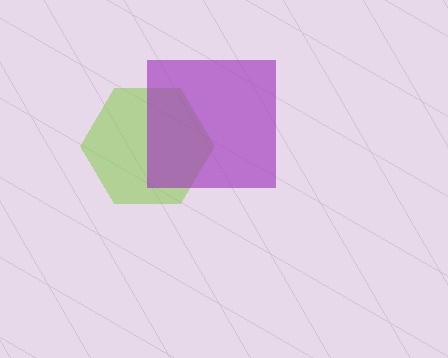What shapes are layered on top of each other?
The layered shapes are: a lime hexagon, a purple square.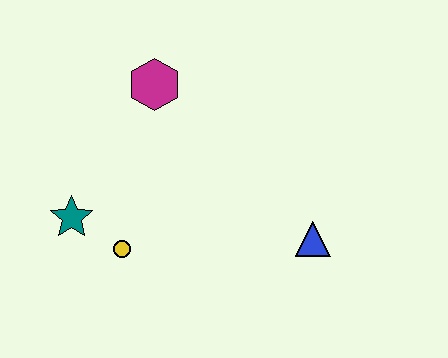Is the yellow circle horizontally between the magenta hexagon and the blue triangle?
No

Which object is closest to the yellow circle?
The teal star is closest to the yellow circle.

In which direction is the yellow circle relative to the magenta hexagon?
The yellow circle is below the magenta hexagon.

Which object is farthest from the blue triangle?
The teal star is farthest from the blue triangle.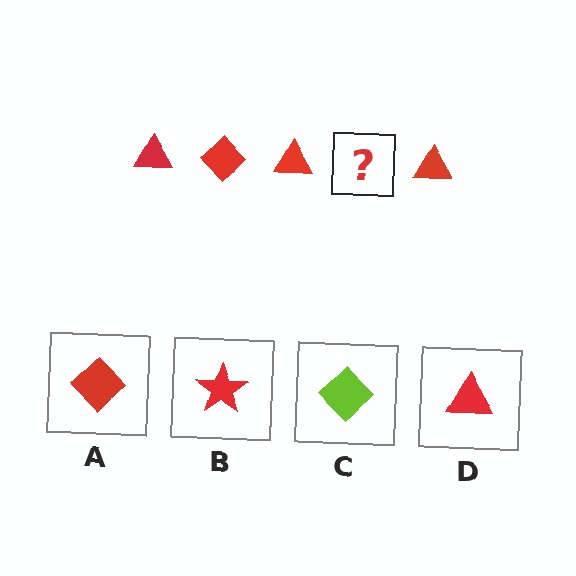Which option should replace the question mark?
Option A.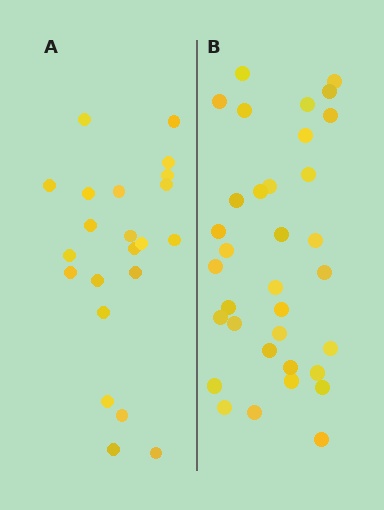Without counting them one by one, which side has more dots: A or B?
Region B (the right region) has more dots.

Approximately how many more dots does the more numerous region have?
Region B has roughly 12 or so more dots than region A.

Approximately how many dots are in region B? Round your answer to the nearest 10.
About 30 dots. (The exact count is 34, which rounds to 30.)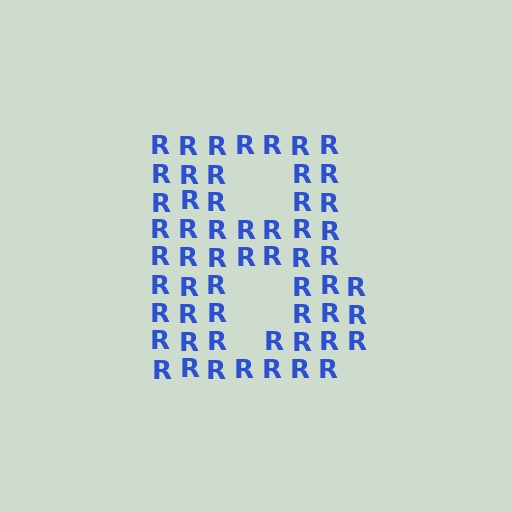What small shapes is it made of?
It is made of small letter R's.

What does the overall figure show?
The overall figure shows the letter B.